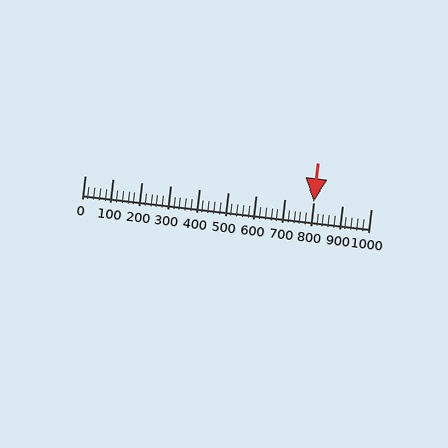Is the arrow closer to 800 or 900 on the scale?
The arrow is closer to 800.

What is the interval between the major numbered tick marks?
The major tick marks are spaced 100 units apart.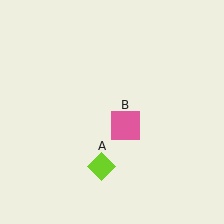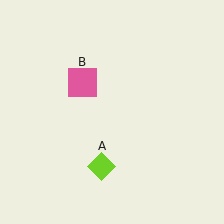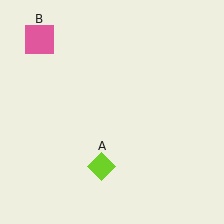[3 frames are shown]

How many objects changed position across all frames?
1 object changed position: pink square (object B).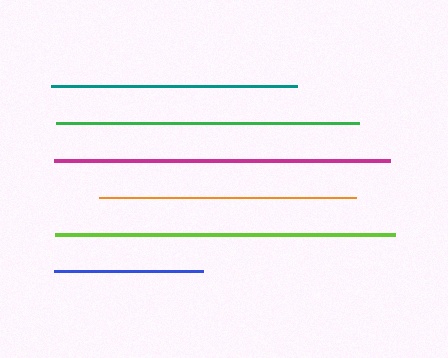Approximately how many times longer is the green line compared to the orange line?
The green line is approximately 1.2 times the length of the orange line.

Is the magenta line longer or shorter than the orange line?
The magenta line is longer than the orange line.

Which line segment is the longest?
The lime line is the longest at approximately 339 pixels.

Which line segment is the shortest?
The blue line is the shortest at approximately 149 pixels.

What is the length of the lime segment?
The lime segment is approximately 339 pixels long.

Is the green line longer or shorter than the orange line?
The green line is longer than the orange line.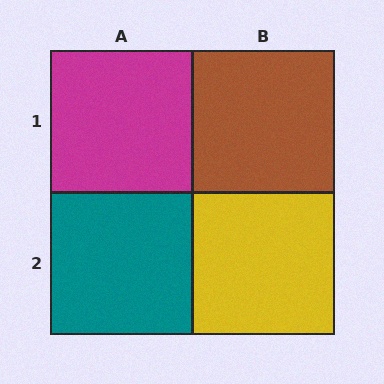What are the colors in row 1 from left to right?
Magenta, brown.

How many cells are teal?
1 cell is teal.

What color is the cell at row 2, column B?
Yellow.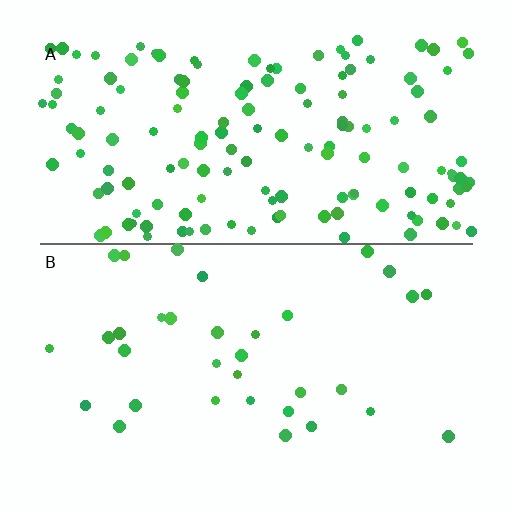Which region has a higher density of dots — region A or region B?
A (the top).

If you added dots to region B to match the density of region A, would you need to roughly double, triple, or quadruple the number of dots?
Approximately quadruple.